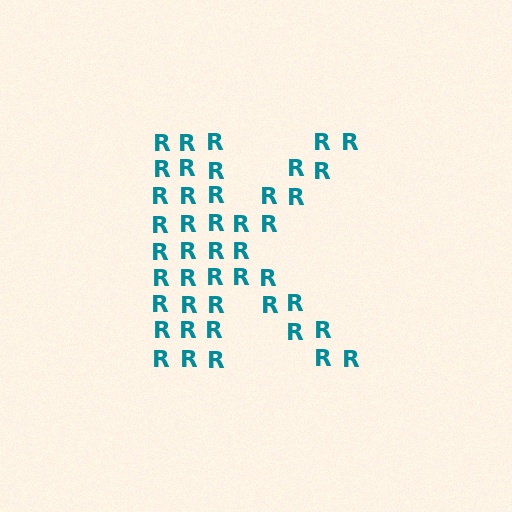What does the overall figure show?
The overall figure shows the letter K.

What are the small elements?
The small elements are letter R's.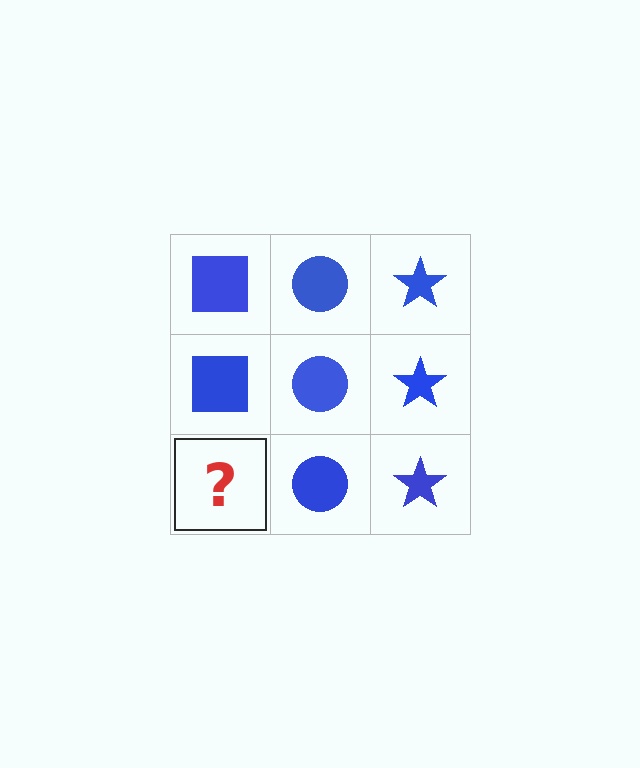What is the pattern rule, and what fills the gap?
The rule is that each column has a consistent shape. The gap should be filled with a blue square.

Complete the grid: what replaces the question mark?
The question mark should be replaced with a blue square.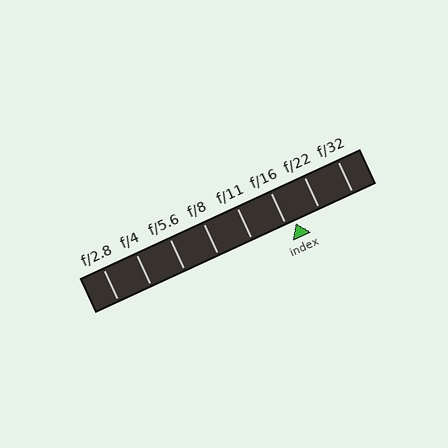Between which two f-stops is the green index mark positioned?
The index mark is between f/16 and f/22.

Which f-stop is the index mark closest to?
The index mark is closest to f/16.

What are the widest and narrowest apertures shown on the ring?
The widest aperture shown is f/2.8 and the narrowest is f/32.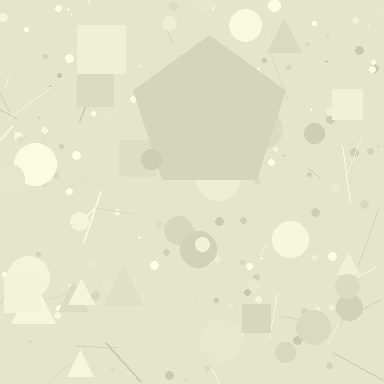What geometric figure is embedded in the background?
A pentagon is embedded in the background.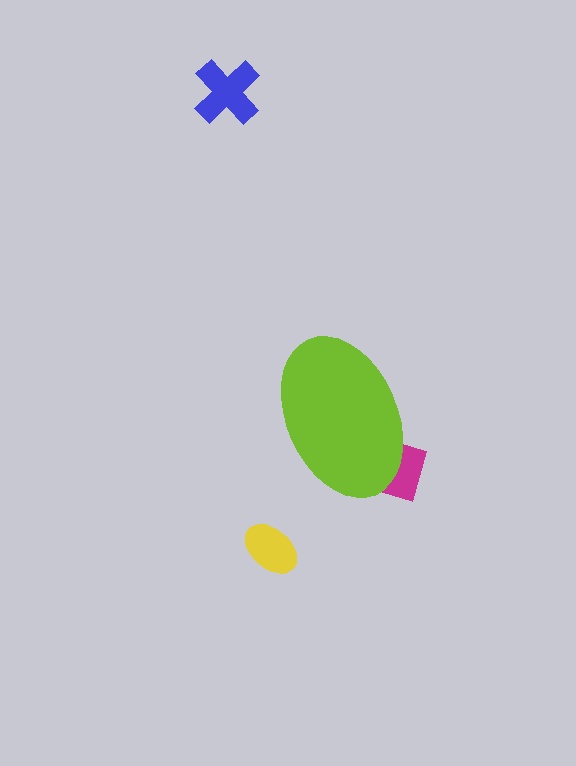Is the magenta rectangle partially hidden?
Yes, the magenta rectangle is partially hidden behind the lime ellipse.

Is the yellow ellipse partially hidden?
No, the yellow ellipse is fully visible.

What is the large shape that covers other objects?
A lime ellipse.